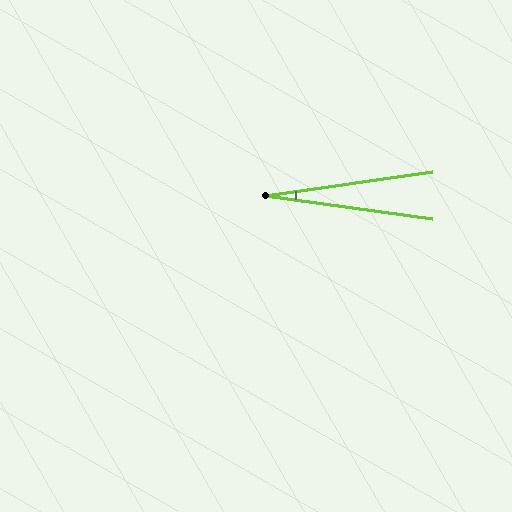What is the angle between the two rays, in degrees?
Approximately 16 degrees.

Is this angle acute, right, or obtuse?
It is acute.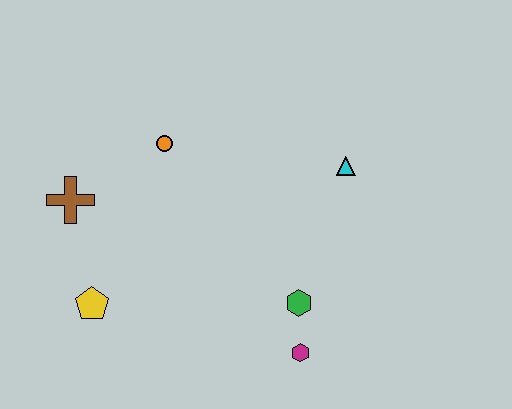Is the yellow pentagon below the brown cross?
Yes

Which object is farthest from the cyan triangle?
The yellow pentagon is farthest from the cyan triangle.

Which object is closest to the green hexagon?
The magenta hexagon is closest to the green hexagon.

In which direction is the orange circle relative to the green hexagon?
The orange circle is above the green hexagon.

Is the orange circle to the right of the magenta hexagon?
No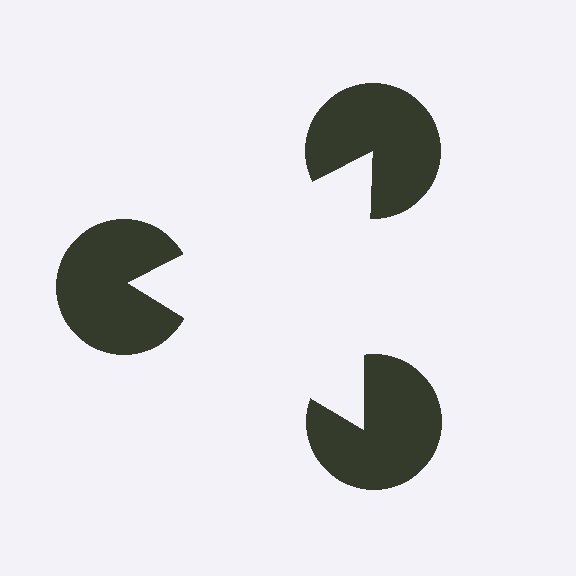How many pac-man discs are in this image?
There are 3 — one at each vertex of the illusory triangle.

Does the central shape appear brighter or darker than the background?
It typically appears slightly brighter than the background, even though no actual brightness change is drawn.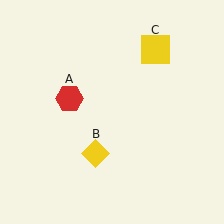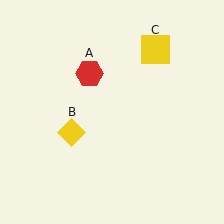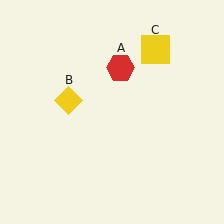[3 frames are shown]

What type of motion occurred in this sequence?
The red hexagon (object A), yellow diamond (object B) rotated clockwise around the center of the scene.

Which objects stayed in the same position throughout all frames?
Yellow square (object C) remained stationary.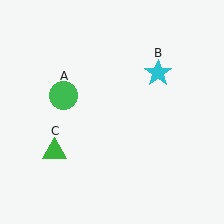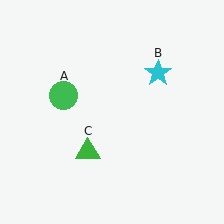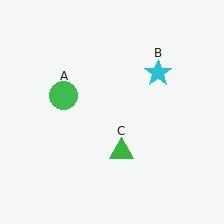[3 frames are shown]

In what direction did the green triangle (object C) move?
The green triangle (object C) moved right.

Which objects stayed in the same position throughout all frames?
Green circle (object A) and cyan star (object B) remained stationary.